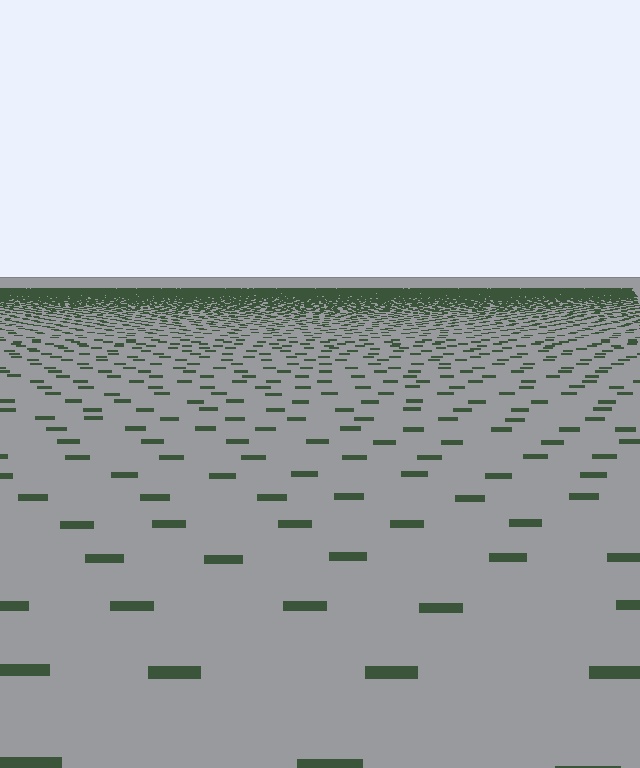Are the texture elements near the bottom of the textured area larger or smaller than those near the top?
Larger. Near the bottom, elements are closer to the viewer and appear at a bigger on-screen size.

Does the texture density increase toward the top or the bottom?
Density increases toward the top.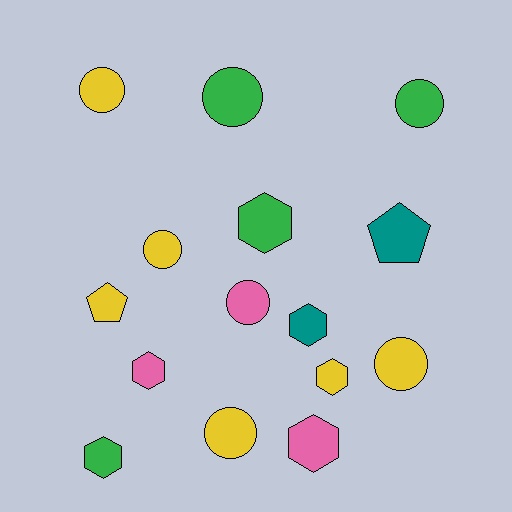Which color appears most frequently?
Yellow, with 6 objects.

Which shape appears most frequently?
Circle, with 7 objects.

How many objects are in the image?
There are 15 objects.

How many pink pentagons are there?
There are no pink pentagons.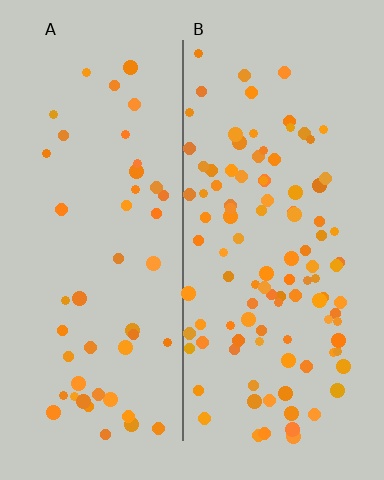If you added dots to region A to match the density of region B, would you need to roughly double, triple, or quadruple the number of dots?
Approximately double.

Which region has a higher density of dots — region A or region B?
B (the right).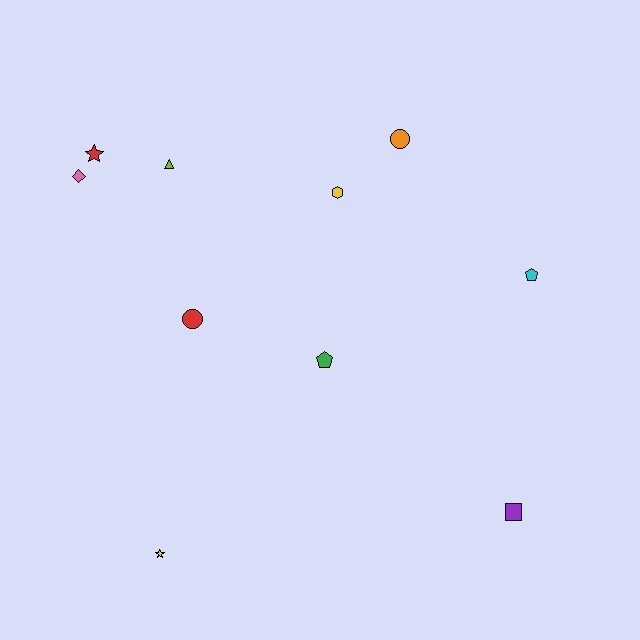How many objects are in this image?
There are 10 objects.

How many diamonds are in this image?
There is 1 diamond.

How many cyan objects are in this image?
There is 1 cyan object.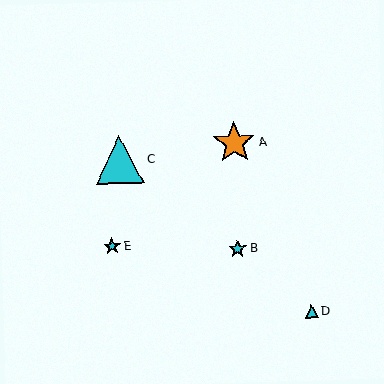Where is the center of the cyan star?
The center of the cyan star is at (237, 249).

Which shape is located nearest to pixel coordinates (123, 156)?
The cyan triangle (labeled C) at (120, 160) is nearest to that location.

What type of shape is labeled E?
Shape E is a cyan star.